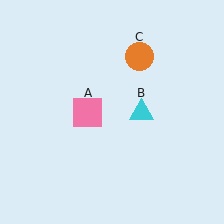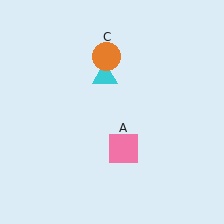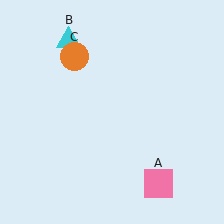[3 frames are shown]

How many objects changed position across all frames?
3 objects changed position: pink square (object A), cyan triangle (object B), orange circle (object C).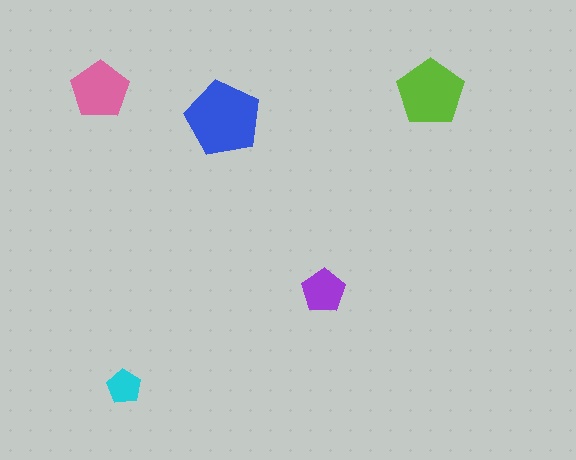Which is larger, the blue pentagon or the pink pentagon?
The blue one.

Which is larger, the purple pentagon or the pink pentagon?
The pink one.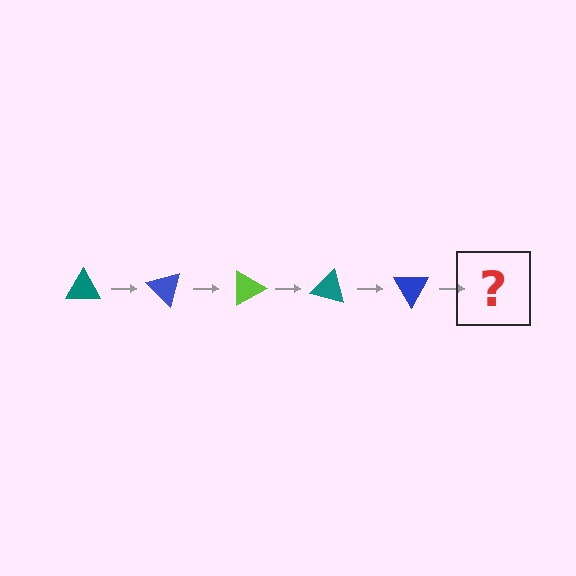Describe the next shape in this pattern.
It should be a lime triangle, rotated 225 degrees from the start.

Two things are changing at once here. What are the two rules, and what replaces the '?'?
The two rules are that it rotates 45 degrees each step and the color cycles through teal, blue, and lime. The '?' should be a lime triangle, rotated 225 degrees from the start.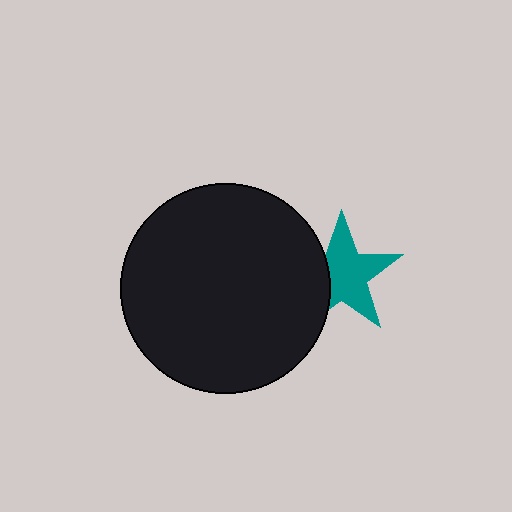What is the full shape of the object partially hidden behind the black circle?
The partially hidden object is a teal star.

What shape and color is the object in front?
The object in front is a black circle.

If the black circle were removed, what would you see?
You would see the complete teal star.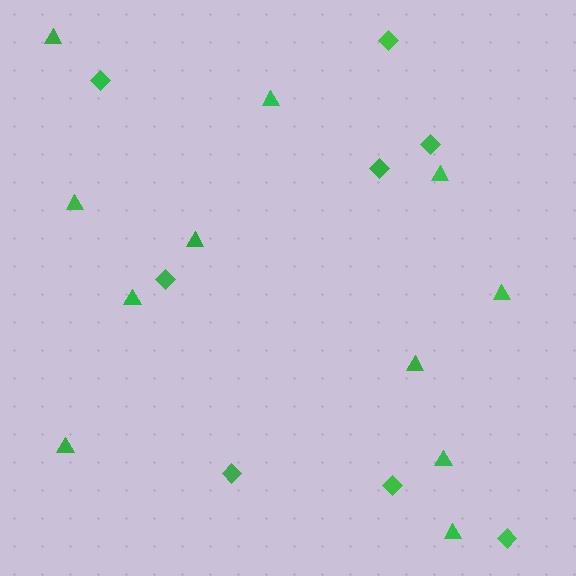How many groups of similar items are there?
There are 2 groups: one group of diamonds (8) and one group of triangles (11).